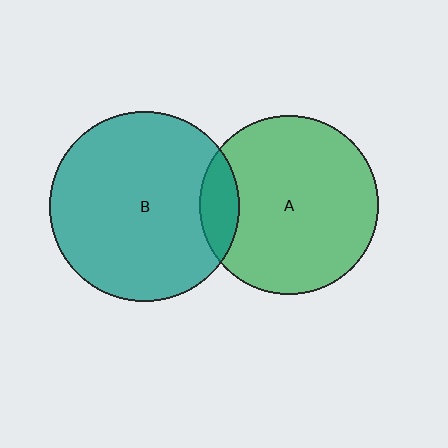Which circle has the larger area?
Circle B (teal).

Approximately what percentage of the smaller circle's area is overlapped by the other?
Approximately 15%.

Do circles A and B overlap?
Yes.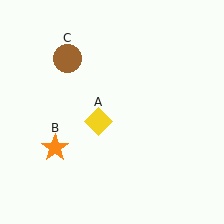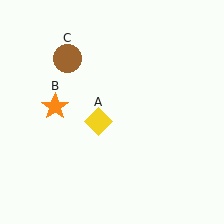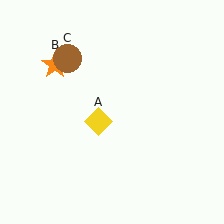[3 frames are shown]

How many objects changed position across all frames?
1 object changed position: orange star (object B).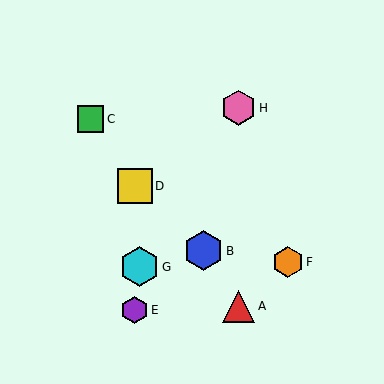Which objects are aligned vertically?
Objects A, H are aligned vertically.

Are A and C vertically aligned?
No, A is at x≈238 and C is at x≈90.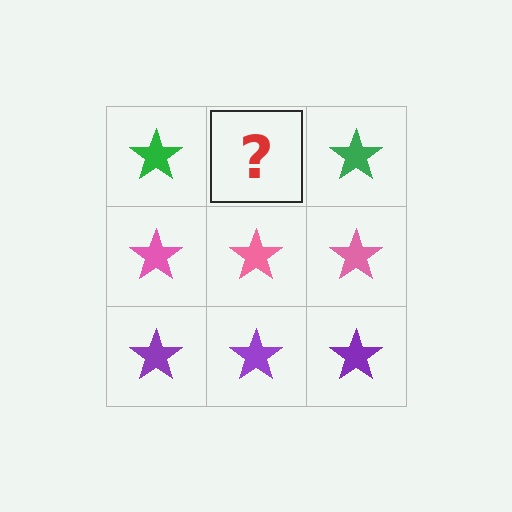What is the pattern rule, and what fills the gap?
The rule is that each row has a consistent color. The gap should be filled with a green star.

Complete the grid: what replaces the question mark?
The question mark should be replaced with a green star.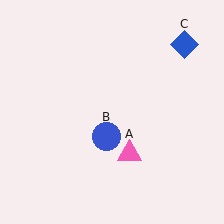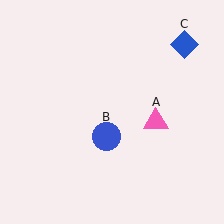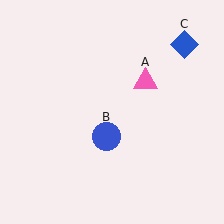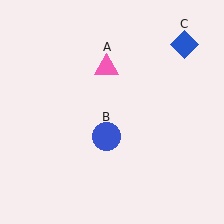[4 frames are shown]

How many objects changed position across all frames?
1 object changed position: pink triangle (object A).